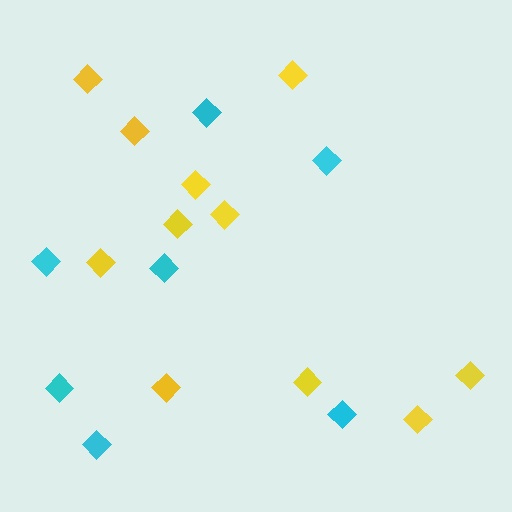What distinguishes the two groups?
There are 2 groups: one group of yellow diamonds (11) and one group of cyan diamonds (7).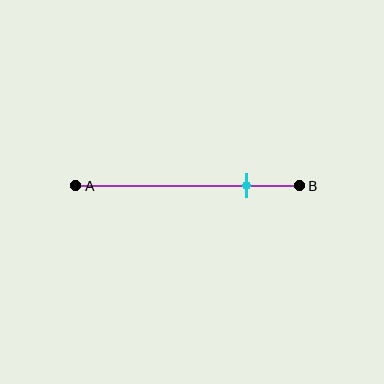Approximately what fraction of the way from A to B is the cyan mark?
The cyan mark is approximately 75% of the way from A to B.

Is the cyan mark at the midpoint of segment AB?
No, the mark is at about 75% from A, not at the 50% midpoint.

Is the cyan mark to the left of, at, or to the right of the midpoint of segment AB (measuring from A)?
The cyan mark is to the right of the midpoint of segment AB.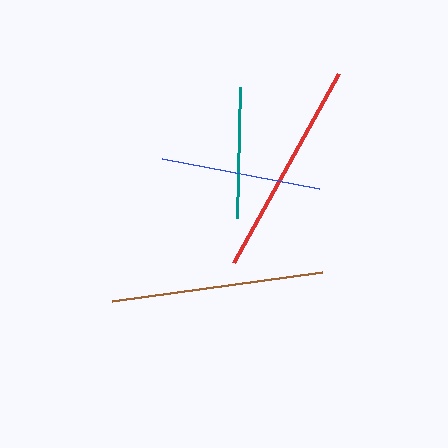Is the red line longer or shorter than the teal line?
The red line is longer than the teal line.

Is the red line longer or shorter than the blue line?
The red line is longer than the blue line.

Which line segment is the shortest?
The teal line is the shortest at approximately 131 pixels.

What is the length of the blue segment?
The blue segment is approximately 159 pixels long.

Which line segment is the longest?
The red line is the longest at approximately 216 pixels.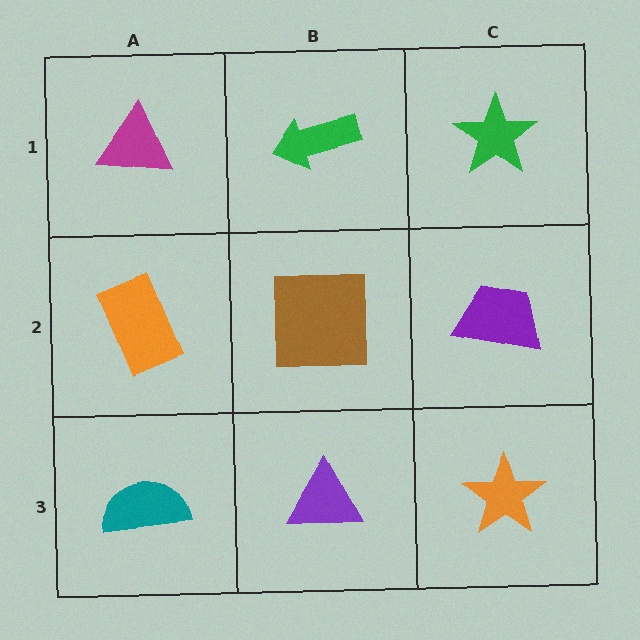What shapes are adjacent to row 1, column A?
An orange rectangle (row 2, column A), a green arrow (row 1, column B).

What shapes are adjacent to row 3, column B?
A brown square (row 2, column B), a teal semicircle (row 3, column A), an orange star (row 3, column C).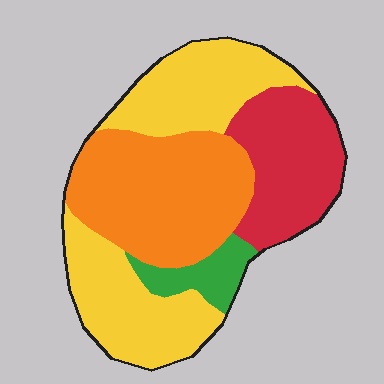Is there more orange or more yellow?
Yellow.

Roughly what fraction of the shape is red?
Red takes up about one fifth (1/5) of the shape.